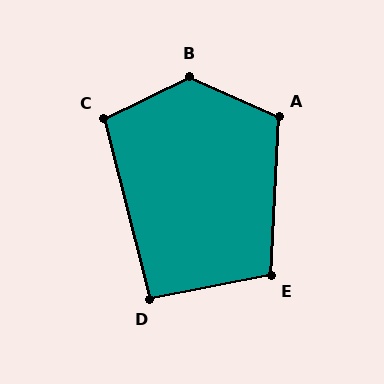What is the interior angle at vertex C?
Approximately 101 degrees (obtuse).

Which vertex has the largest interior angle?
B, at approximately 130 degrees.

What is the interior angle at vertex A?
Approximately 111 degrees (obtuse).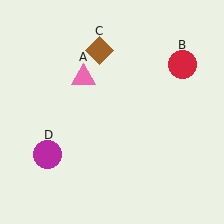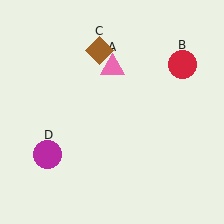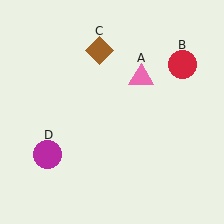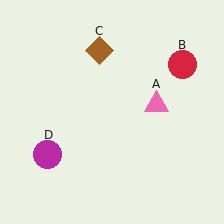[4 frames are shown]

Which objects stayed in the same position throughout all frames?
Red circle (object B) and brown diamond (object C) and magenta circle (object D) remained stationary.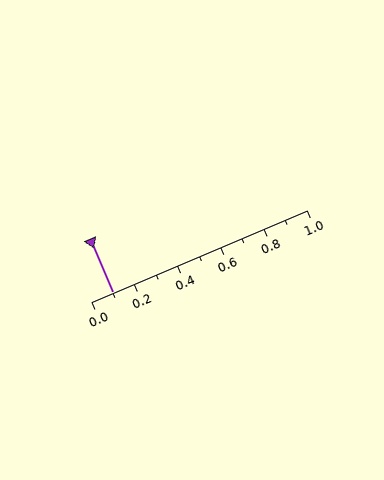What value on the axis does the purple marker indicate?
The marker indicates approximately 0.1.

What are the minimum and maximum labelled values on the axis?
The axis runs from 0.0 to 1.0.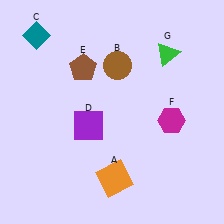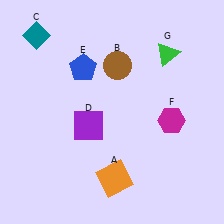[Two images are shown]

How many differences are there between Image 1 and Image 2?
There is 1 difference between the two images.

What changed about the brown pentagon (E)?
In Image 1, E is brown. In Image 2, it changed to blue.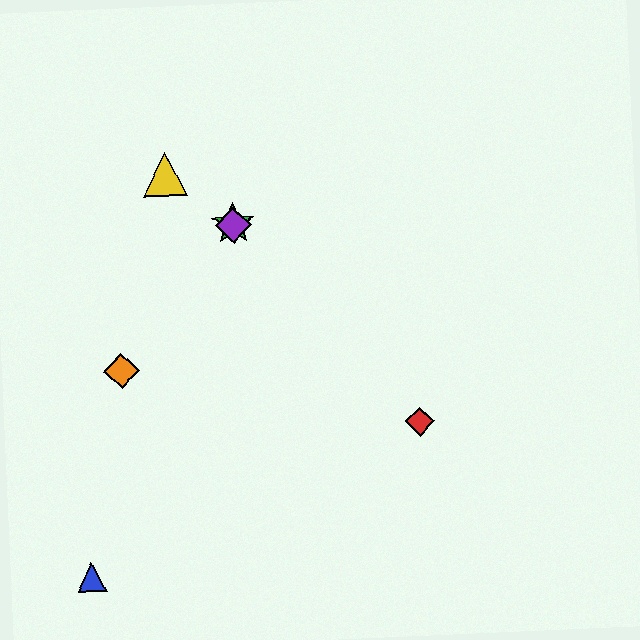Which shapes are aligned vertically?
The green star, the purple diamond are aligned vertically.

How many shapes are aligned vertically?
2 shapes (the green star, the purple diamond) are aligned vertically.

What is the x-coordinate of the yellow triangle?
The yellow triangle is at x≈165.